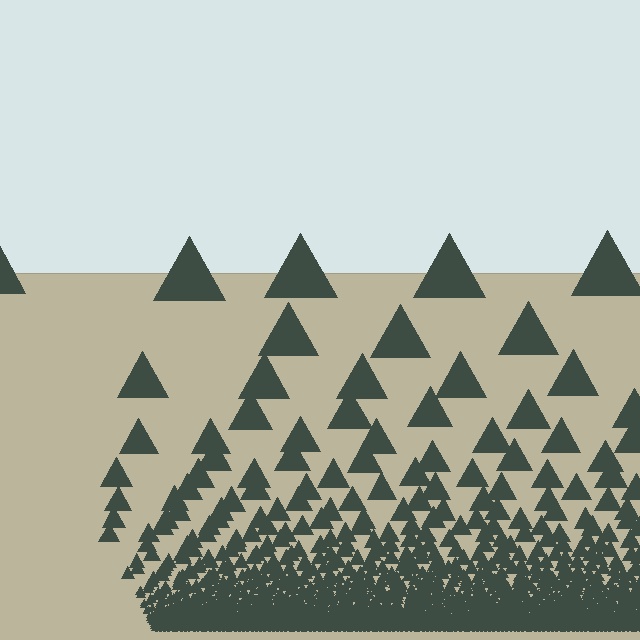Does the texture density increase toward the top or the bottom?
Density increases toward the bottom.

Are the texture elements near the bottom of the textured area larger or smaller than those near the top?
Smaller. The gradient is inverted — elements near the bottom are smaller and denser.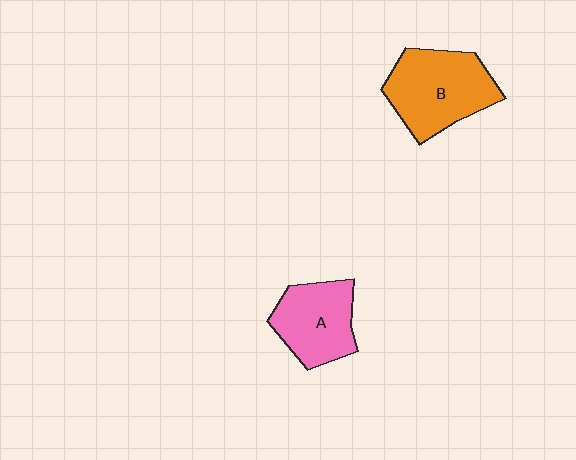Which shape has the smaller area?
Shape A (pink).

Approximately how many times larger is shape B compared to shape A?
Approximately 1.3 times.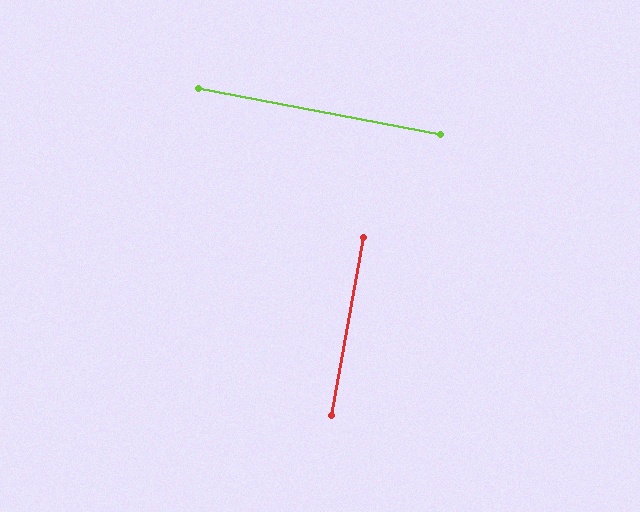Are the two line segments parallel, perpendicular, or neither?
Perpendicular — they meet at approximately 90°.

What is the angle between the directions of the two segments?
Approximately 90 degrees.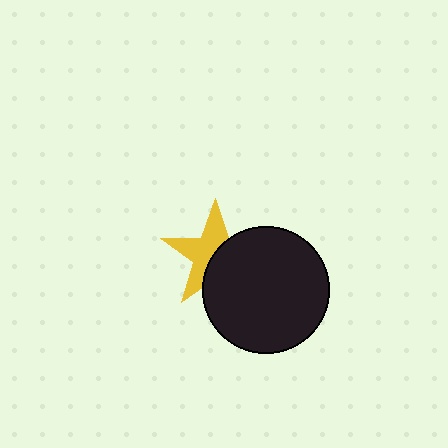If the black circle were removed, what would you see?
You would see the complete yellow star.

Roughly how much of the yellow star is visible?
About half of it is visible (roughly 52%).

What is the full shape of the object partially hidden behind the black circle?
The partially hidden object is a yellow star.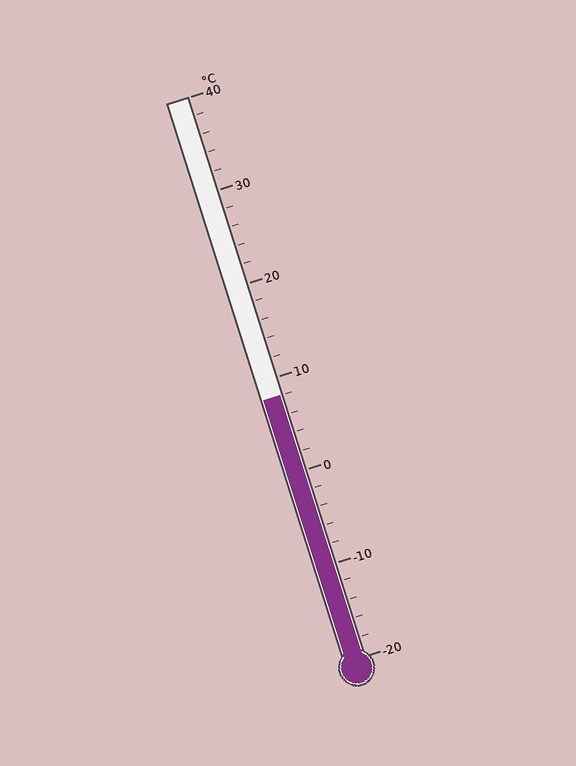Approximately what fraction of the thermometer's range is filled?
The thermometer is filled to approximately 45% of its range.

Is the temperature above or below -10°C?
The temperature is above -10°C.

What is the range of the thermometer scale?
The thermometer scale ranges from -20°C to 40°C.